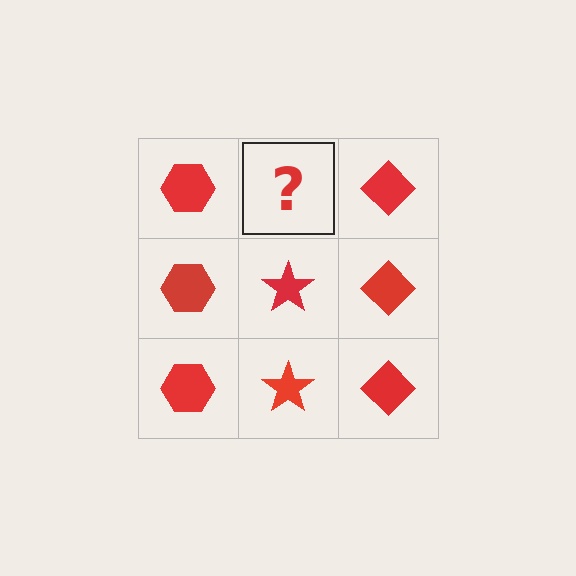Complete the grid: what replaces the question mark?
The question mark should be replaced with a red star.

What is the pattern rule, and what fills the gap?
The rule is that each column has a consistent shape. The gap should be filled with a red star.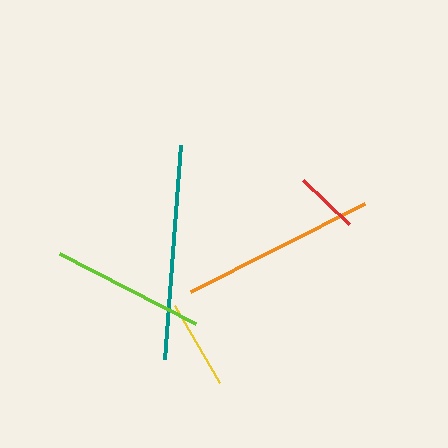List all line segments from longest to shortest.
From longest to shortest: teal, orange, lime, yellow, red.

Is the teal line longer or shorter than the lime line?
The teal line is longer than the lime line.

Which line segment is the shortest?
The red line is the shortest at approximately 63 pixels.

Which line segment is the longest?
The teal line is the longest at approximately 215 pixels.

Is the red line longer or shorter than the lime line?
The lime line is longer than the red line.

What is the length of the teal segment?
The teal segment is approximately 215 pixels long.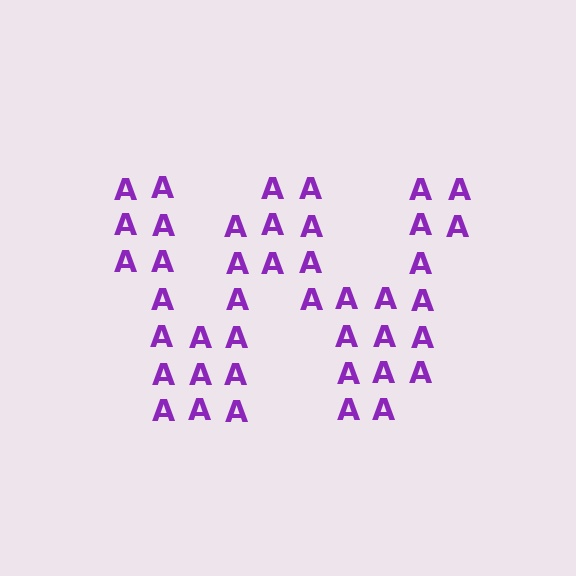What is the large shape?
The large shape is the letter W.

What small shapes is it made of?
It is made of small letter A's.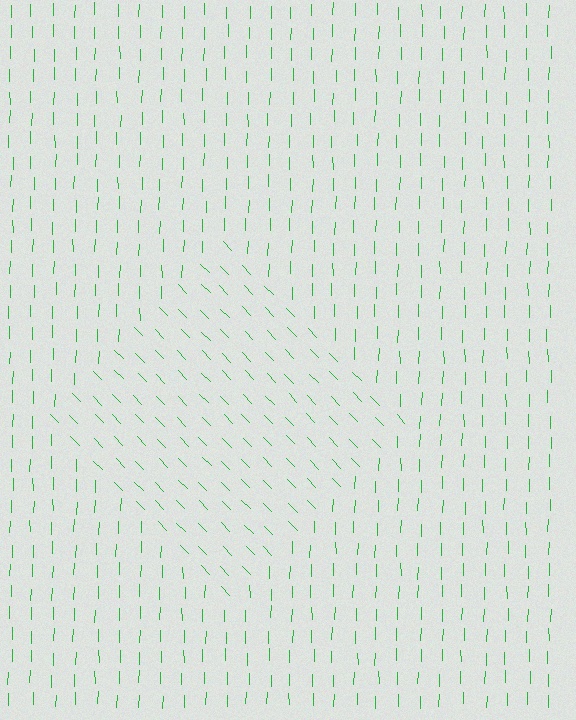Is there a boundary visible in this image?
Yes, there is a texture boundary formed by a change in line orientation.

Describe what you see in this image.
The image is filled with small green line segments. A diamond region in the image has lines oriented differently from the surrounding lines, creating a visible texture boundary.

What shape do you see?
I see a diamond.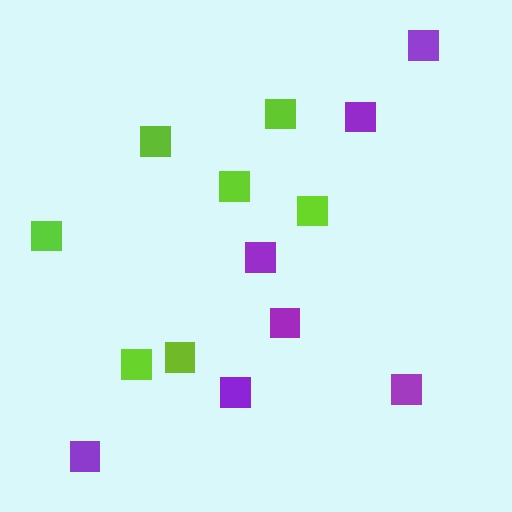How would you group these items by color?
There are 2 groups: one group of purple squares (7) and one group of lime squares (7).